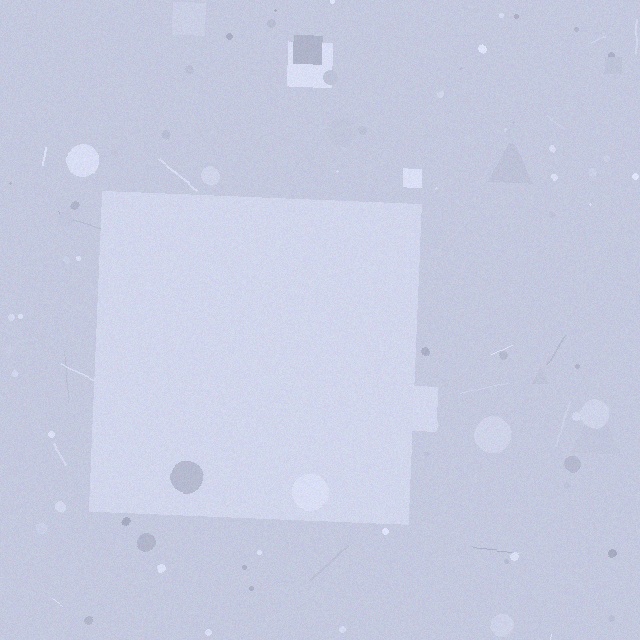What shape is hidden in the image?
A square is hidden in the image.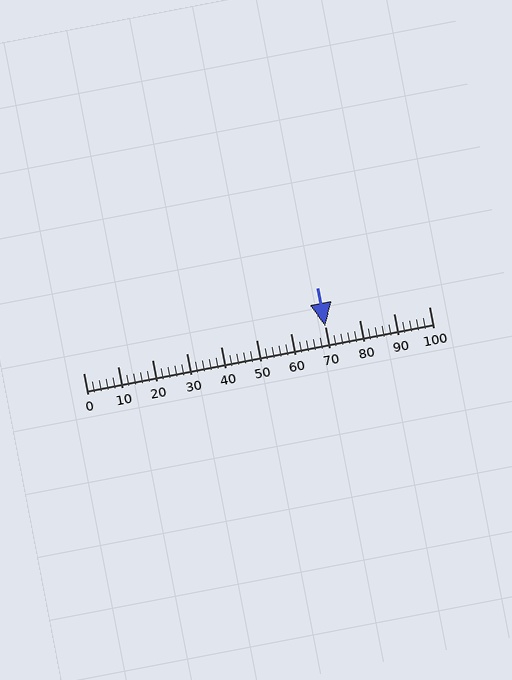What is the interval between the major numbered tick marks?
The major tick marks are spaced 10 units apart.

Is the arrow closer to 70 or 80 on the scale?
The arrow is closer to 70.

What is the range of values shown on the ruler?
The ruler shows values from 0 to 100.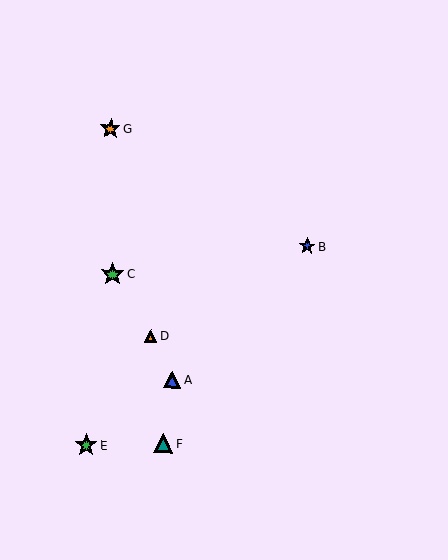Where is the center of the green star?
The center of the green star is at (86, 445).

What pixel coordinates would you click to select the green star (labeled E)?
Click at (86, 445) to select the green star E.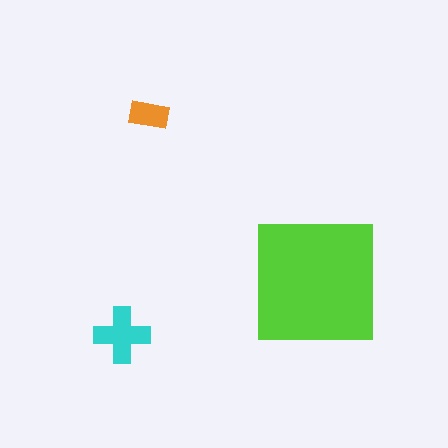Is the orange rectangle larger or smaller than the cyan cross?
Smaller.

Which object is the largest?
The lime square.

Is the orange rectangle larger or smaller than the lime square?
Smaller.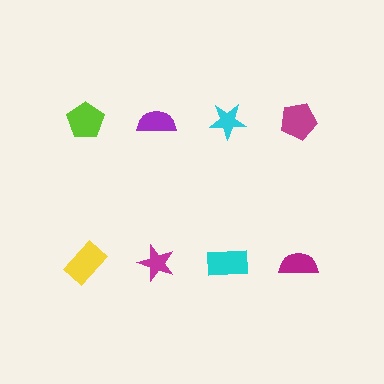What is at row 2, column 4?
A magenta semicircle.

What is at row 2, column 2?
A magenta star.